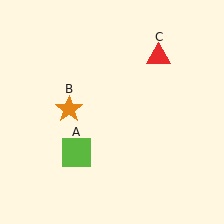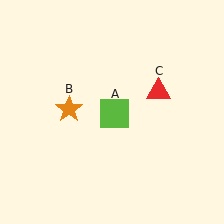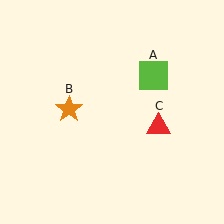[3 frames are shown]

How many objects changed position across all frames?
2 objects changed position: lime square (object A), red triangle (object C).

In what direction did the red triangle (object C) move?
The red triangle (object C) moved down.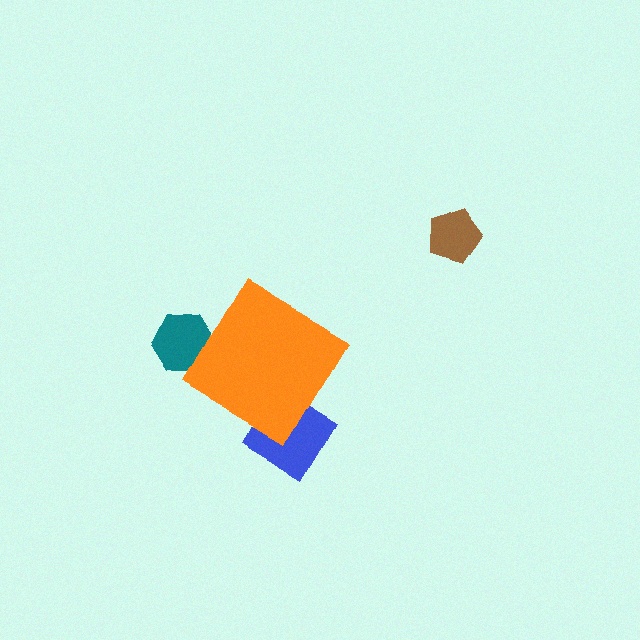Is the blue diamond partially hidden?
Yes, the blue diamond is partially hidden behind the orange diamond.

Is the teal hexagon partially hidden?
Yes, the teal hexagon is partially hidden behind the orange diamond.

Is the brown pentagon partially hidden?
No, the brown pentagon is fully visible.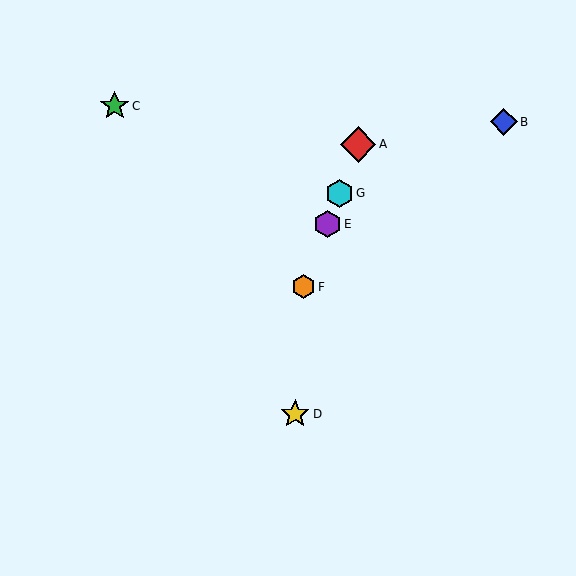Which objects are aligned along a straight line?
Objects A, E, F, G are aligned along a straight line.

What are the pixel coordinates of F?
Object F is at (303, 287).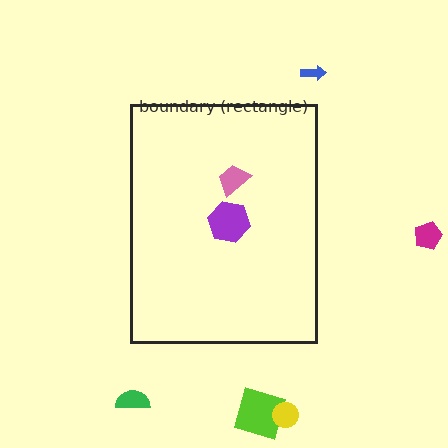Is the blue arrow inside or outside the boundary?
Outside.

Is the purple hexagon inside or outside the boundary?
Inside.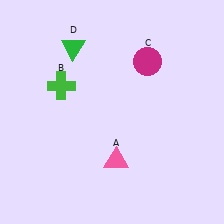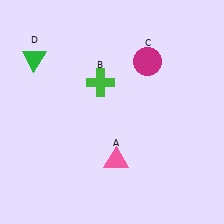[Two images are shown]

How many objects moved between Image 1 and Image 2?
2 objects moved between the two images.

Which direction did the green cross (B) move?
The green cross (B) moved right.